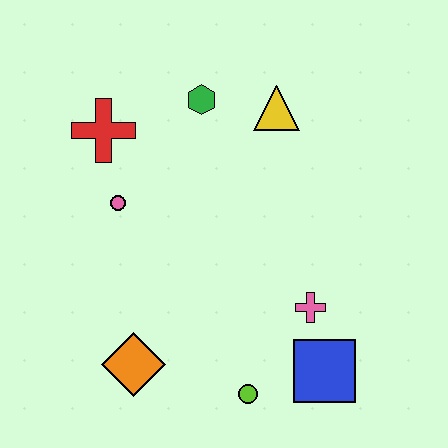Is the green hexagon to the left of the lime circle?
Yes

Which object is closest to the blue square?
The pink cross is closest to the blue square.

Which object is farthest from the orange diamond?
The yellow triangle is farthest from the orange diamond.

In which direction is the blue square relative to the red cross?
The blue square is below the red cross.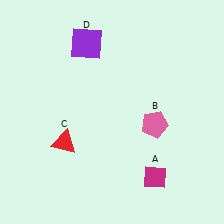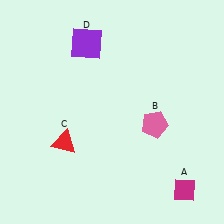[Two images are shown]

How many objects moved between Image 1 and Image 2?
1 object moved between the two images.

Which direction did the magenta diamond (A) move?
The magenta diamond (A) moved right.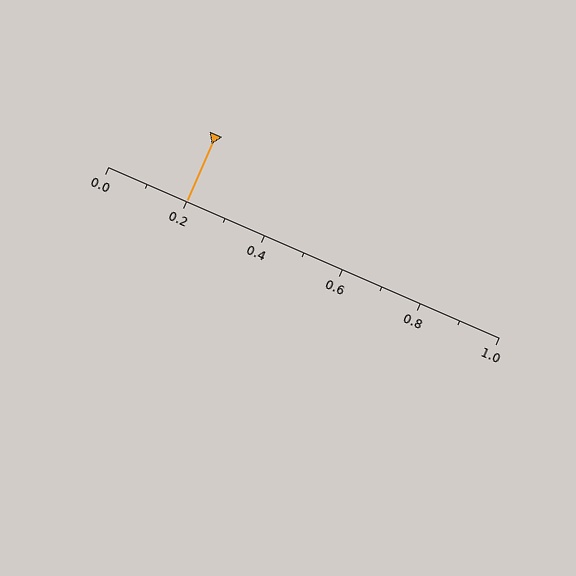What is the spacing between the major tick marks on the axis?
The major ticks are spaced 0.2 apart.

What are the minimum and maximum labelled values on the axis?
The axis runs from 0.0 to 1.0.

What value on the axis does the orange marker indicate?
The marker indicates approximately 0.2.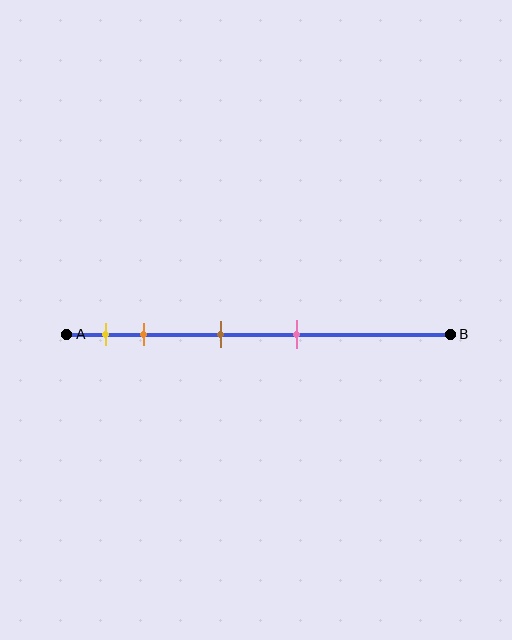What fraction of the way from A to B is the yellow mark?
The yellow mark is approximately 10% (0.1) of the way from A to B.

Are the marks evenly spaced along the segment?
No, the marks are not evenly spaced.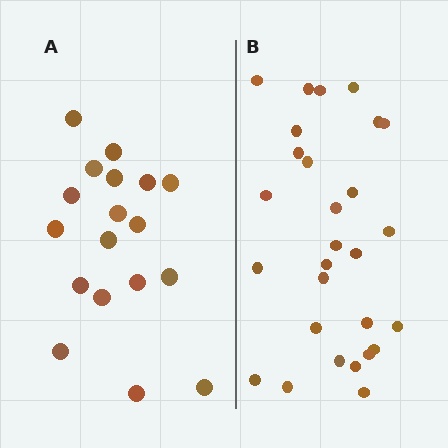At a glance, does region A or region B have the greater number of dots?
Region B (the right region) has more dots.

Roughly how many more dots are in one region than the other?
Region B has roughly 10 or so more dots than region A.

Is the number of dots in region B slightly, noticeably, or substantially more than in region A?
Region B has substantially more. The ratio is roughly 1.6 to 1.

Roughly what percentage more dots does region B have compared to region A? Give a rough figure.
About 55% more.